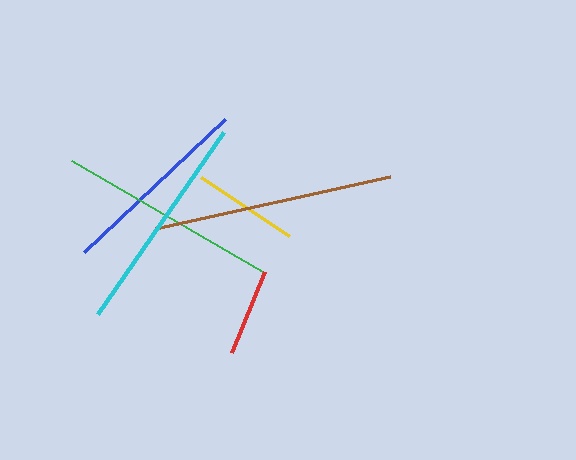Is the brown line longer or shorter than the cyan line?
The brown line is longer than the cyan line.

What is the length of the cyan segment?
The cyan segment is approximately 221 pixels long.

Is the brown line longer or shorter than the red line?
The brown line is longer than the red line.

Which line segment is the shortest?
The red line is the shortest at approximately 87 pixels.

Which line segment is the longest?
The brown line is the longest at approximately 241 pixels.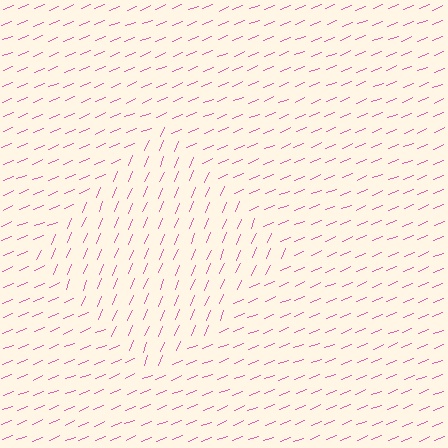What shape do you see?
I see a diamond.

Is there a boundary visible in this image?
Yes, there is a texture boundary formed by a change in line orientation.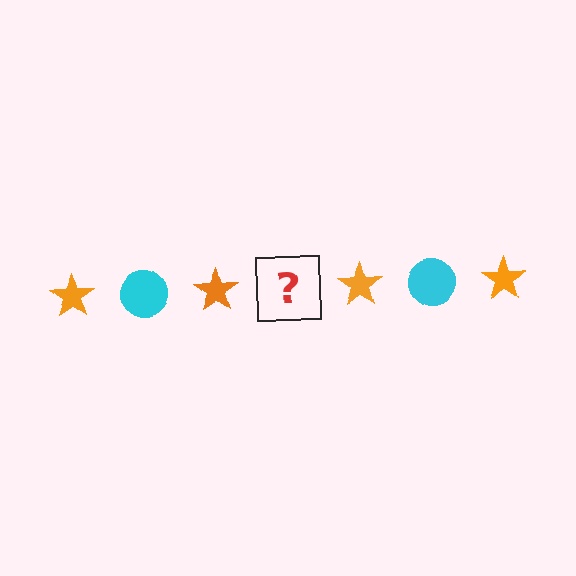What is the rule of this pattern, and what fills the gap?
The rule is that the pattern alternates between orange star and cyan circle. The gap should be filled with a cyan circle.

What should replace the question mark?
The question mark should be replaced with a cyan circle.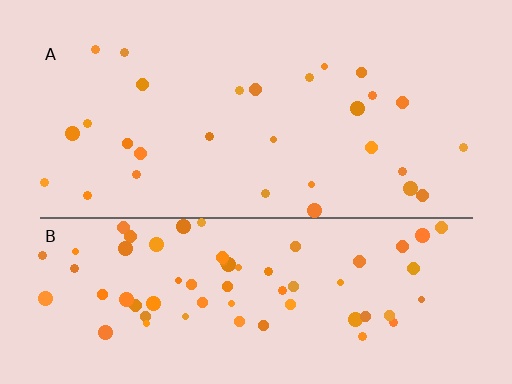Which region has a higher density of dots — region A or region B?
B (the bottom).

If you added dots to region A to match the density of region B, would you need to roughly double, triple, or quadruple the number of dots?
Approximately double.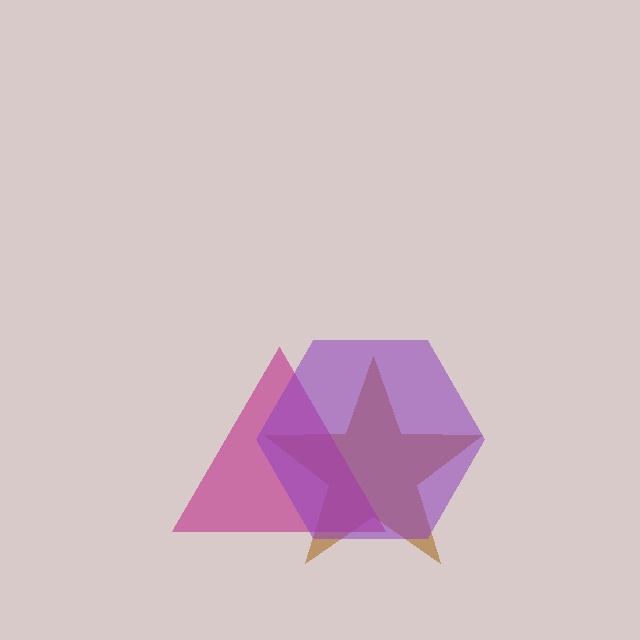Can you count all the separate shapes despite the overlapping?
Yes, there are 3 separate shapes.